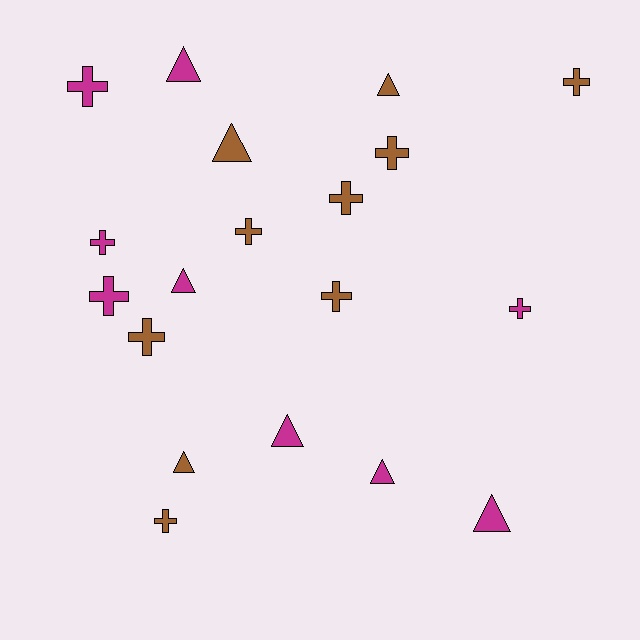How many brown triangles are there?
There are 3 brown triangles.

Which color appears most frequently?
Brown, with 10 objects.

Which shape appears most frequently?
Cross, with 11 objects.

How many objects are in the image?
There are 19 objects.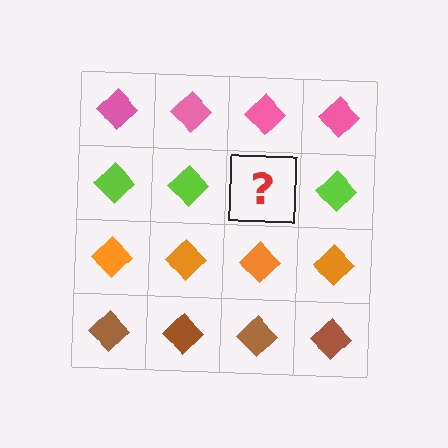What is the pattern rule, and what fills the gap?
The rule is that each row has a consistent color. The gap should be filled with a lime diamond.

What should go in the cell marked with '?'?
The missing cell should contain a lime diamond.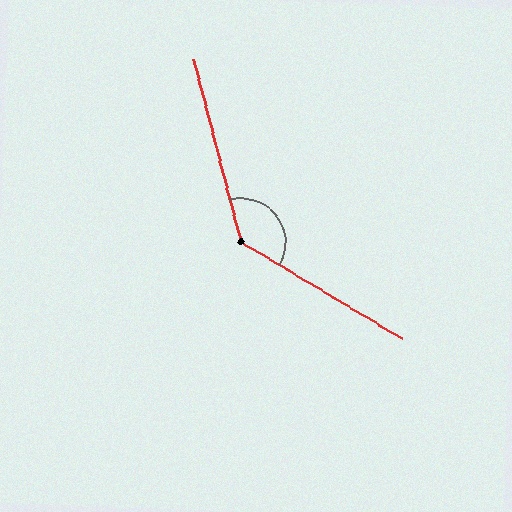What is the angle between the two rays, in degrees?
Approximately 135 degrees.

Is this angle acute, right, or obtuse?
It is obtuse.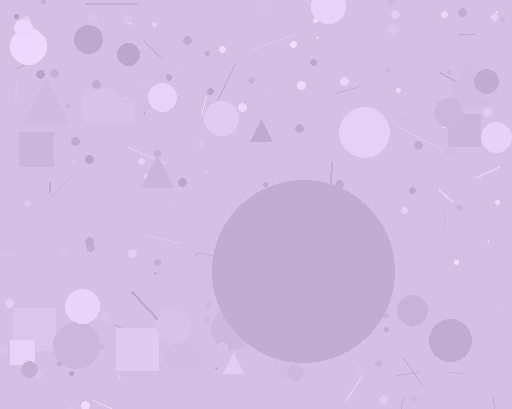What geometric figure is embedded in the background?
A circle is embedded in the background.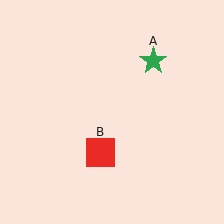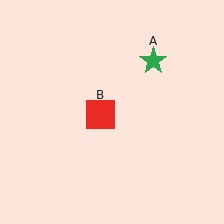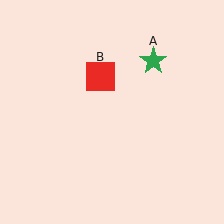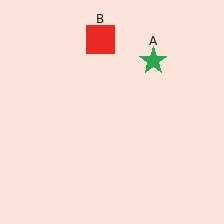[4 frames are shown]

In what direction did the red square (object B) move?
The red square (object B) moved up.